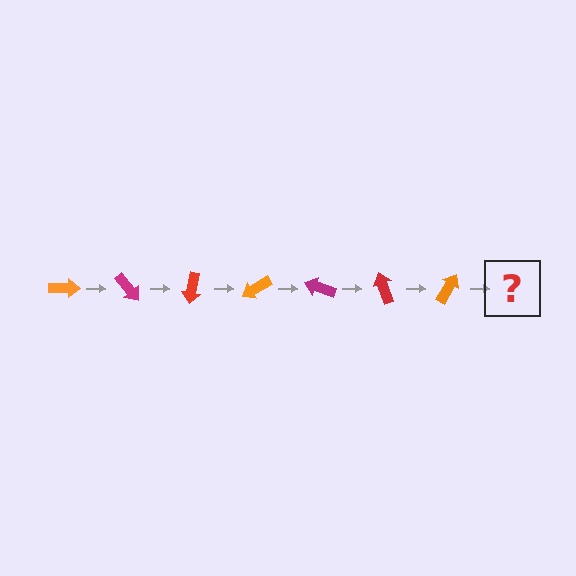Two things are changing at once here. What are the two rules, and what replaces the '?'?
The two rules are that it rotates 50 degrees each step and the color cycles through orange, magenta, and red. The '?' should be a magenta arrow, rotated 350 degrees from the start.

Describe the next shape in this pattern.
It should be a magenta arrow, rotated 350 degrees from the start.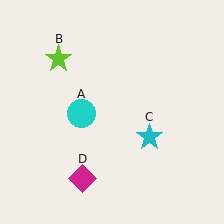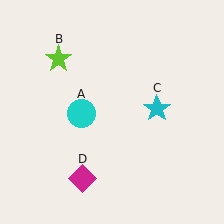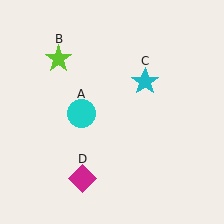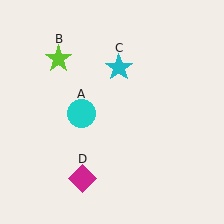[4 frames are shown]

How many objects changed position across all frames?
1 object changed position: cyan star (object C).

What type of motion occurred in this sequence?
The cyan star (object C) rotated counterclockwise around the center of the scene.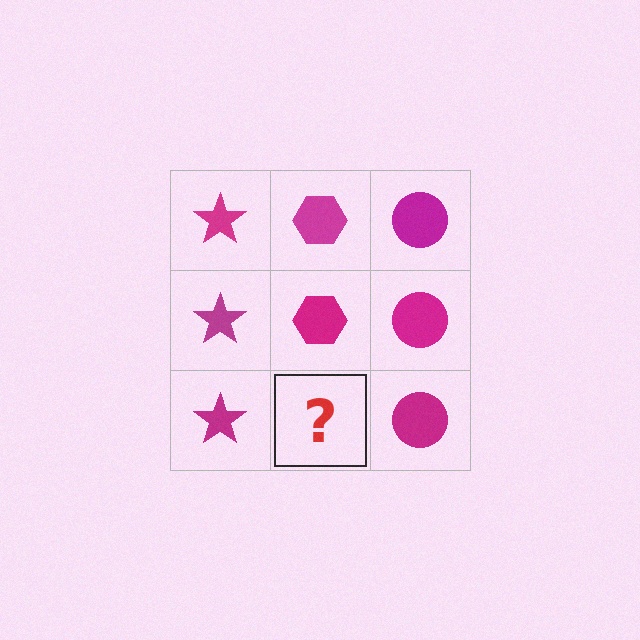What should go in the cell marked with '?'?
The missing cell should contain a magenta hexagon.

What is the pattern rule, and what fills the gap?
The rule is that each column has a consistent shape. The gap should be filled with a magenta hexagon.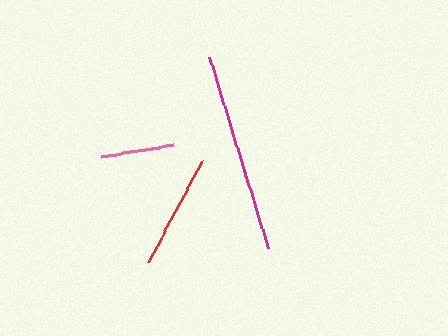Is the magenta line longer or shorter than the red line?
The magenta line is longer than the red line.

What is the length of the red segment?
The red segment is approximately 114 pixels long.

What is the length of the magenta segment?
The magenta segment is approximately 200 pixels long.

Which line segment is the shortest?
The pink line is the shortest at approximately 74 pixels.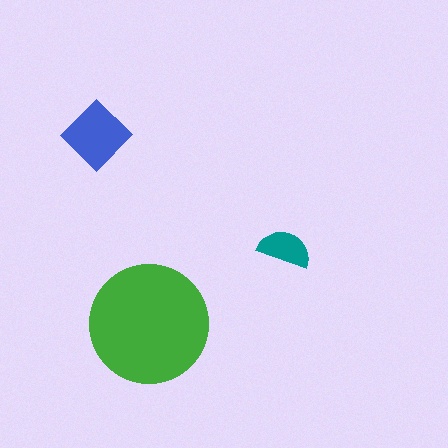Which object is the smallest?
The teal semicircle.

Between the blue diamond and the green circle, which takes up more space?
The green circle.